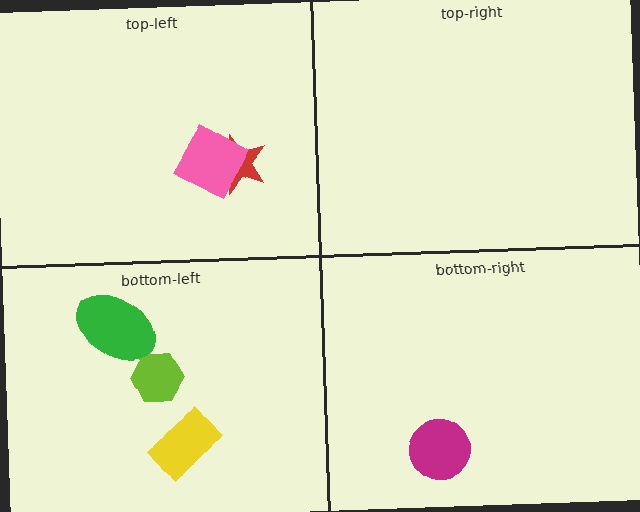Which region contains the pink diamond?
The top-left region.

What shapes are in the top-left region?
The red star, the pink diamond.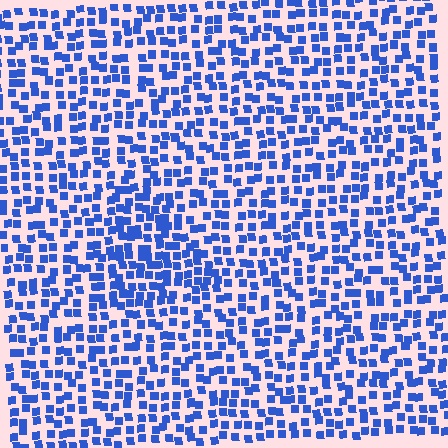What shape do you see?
I see a triangle.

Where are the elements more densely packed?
The elements are more densely packed inside the triangle boundary.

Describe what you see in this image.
The image contains small blue elements arranged at two different densities. A triangle-shaped region is visible where the elements are more densely packed than the surrounding area.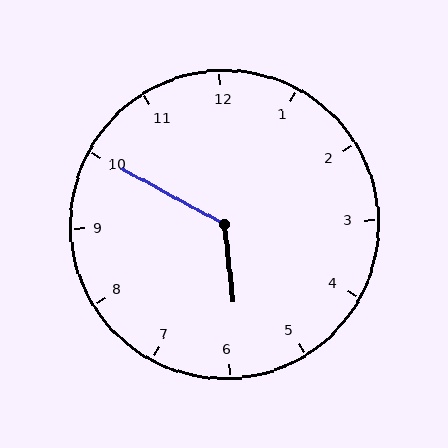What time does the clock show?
5:50.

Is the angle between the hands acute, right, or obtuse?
It is obtuse.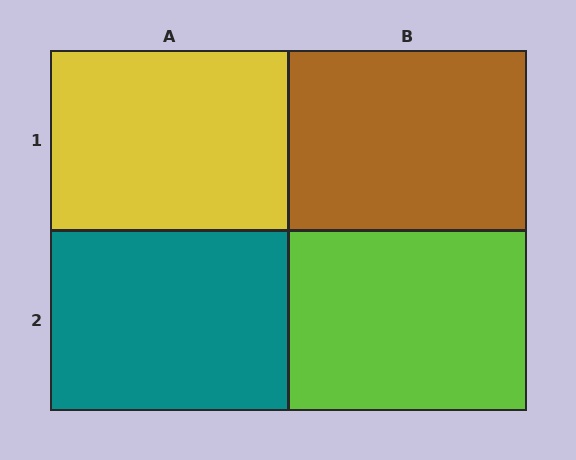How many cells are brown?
1 cell is brown.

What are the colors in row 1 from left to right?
Yellow, brown.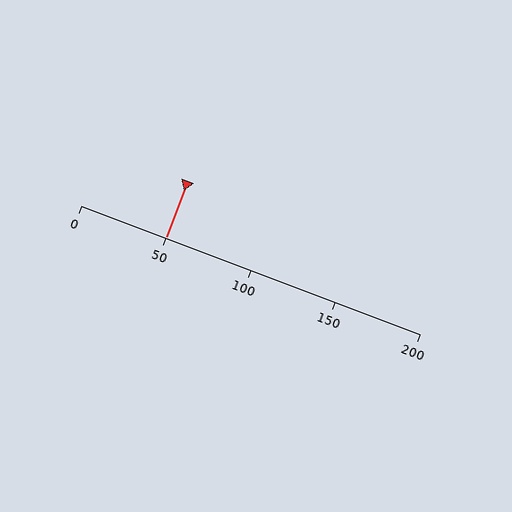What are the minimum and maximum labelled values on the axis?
The axis runs from 0 to 200.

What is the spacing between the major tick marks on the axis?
The major ticks are spaced 50 apart.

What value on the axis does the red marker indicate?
The marker indicates approximately 50.